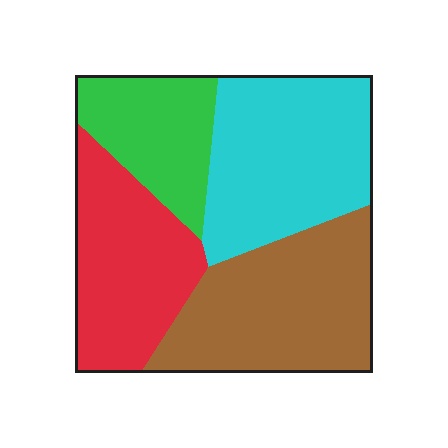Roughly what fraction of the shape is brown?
Brown covers roughly 30% of the shape.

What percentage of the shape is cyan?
Cyan covers around 30% of the shape.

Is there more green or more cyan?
Cyan.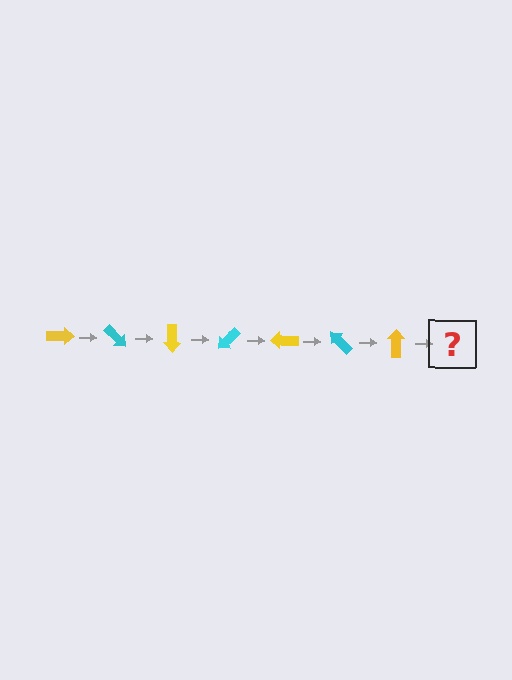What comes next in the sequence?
The next element should be a cyan arrow, rotated 315 degrees from the start.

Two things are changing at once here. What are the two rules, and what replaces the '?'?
The two rules are that it rotates 45 degrees each step and the color cycles through yellow and cyan. The '?' should be a cyan arrow, rotated 315 degrees from the start.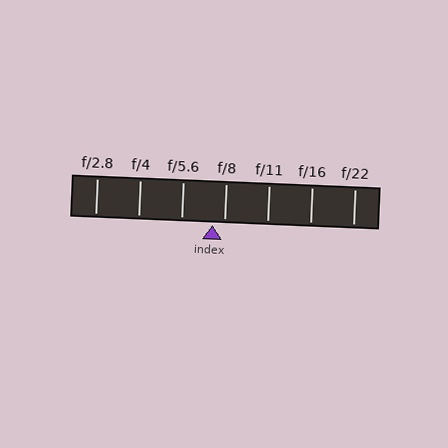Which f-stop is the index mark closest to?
The index mark is closest to f/8.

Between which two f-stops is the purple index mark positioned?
The index mark is between f/5.6 and f/8.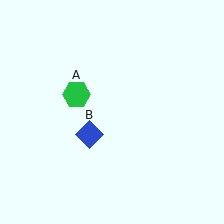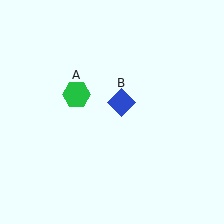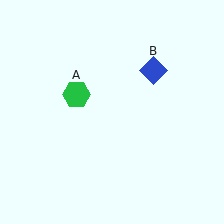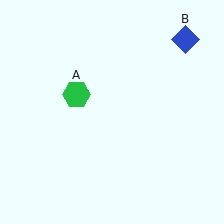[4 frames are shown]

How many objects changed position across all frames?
1 object changed position: blue diamond (object B).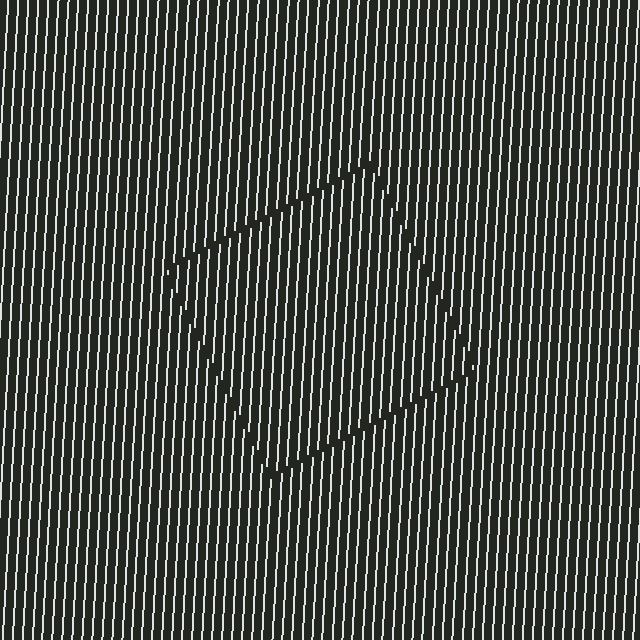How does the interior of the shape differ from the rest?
The interior of the shape contains the same grating, shifted by half a period — the contour is defined by the phase discontinuity where line-ends from the inner and outer gratings abut.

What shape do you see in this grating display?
An illusory square. The interior of the shape contains the same grating, shifted by half a period — the contour is defined by the phase discontinuity where line-ends from the inner and outer gratings abut.